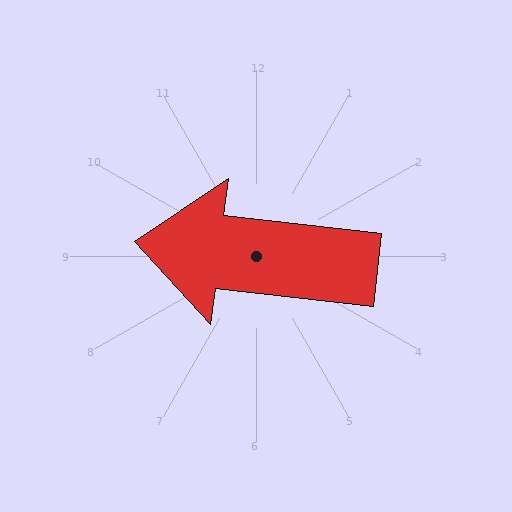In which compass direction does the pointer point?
West.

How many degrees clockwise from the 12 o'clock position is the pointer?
Approximately 277 degrees.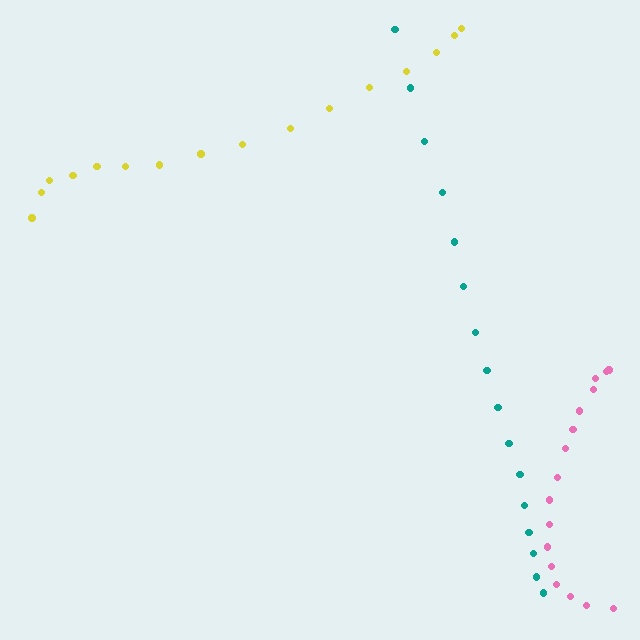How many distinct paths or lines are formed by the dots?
There are 3 distinct paths.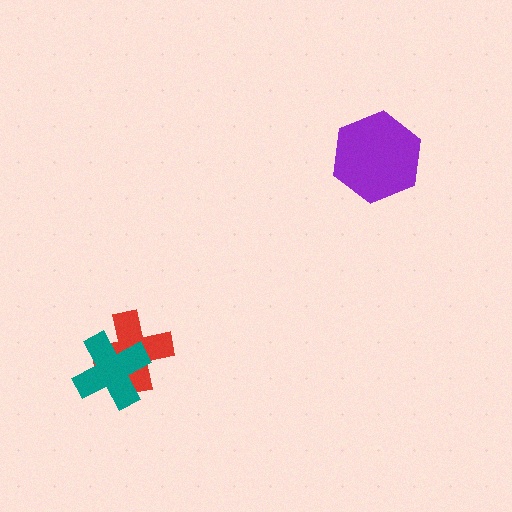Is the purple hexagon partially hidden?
No, no other shape covers it.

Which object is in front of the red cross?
The teal cross is in front of the red cross.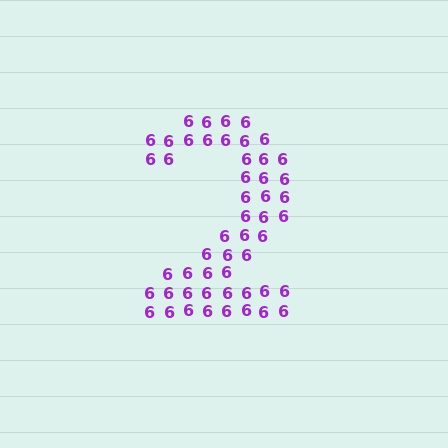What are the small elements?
The small elements are digit 6's.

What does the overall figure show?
The overall figure shows the digit 2.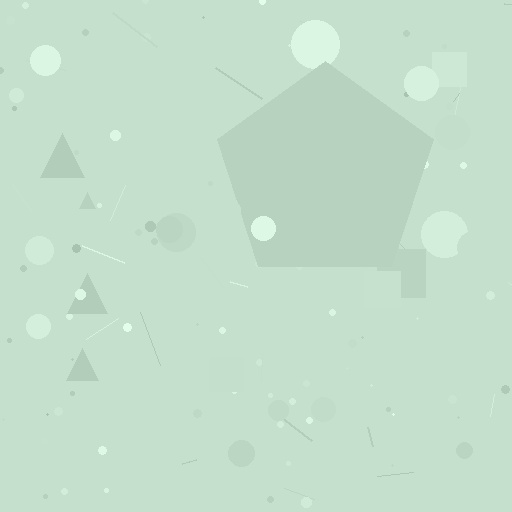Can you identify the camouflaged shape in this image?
The camouflaged shape is a pentagon.